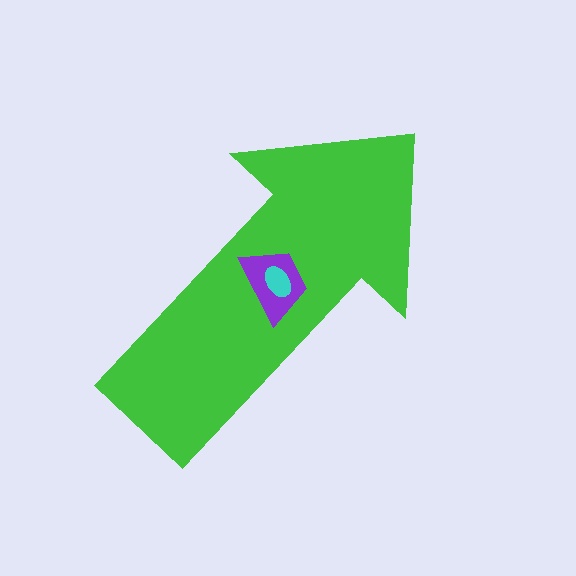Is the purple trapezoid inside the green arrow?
Yes.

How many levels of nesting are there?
3.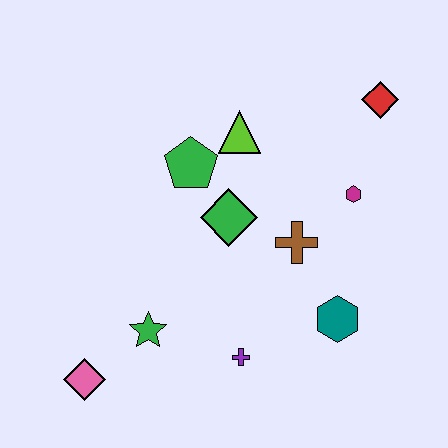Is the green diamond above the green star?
Yes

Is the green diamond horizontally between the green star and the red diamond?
Yes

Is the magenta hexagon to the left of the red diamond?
Yes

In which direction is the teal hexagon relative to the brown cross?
The teal hexagon is below the brown cross.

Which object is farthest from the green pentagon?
The pink diamond is farthest from the green pentagon.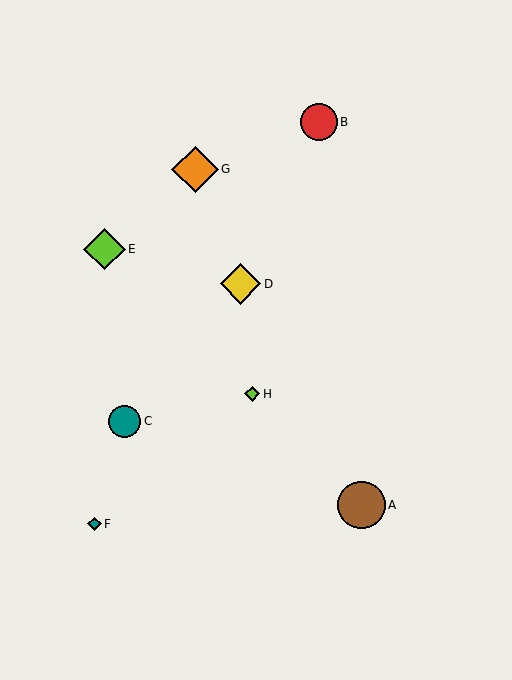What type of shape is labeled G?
Shape G is an orange diamond.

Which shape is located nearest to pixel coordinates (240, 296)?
The yellow diamond (labeled D) at (241, 284) is nearest to that location.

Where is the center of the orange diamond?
The center of the orange diamond is at (195, 169).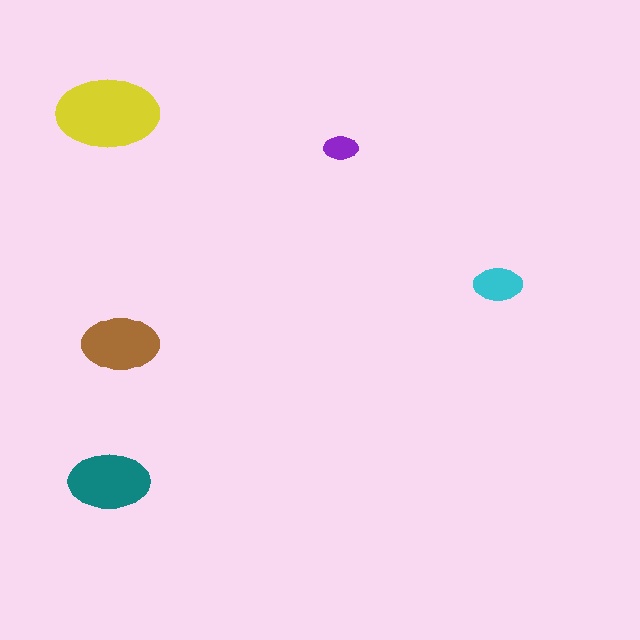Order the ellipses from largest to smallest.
the yellow one, the teal one, the brown one, the cyan one, the purple one.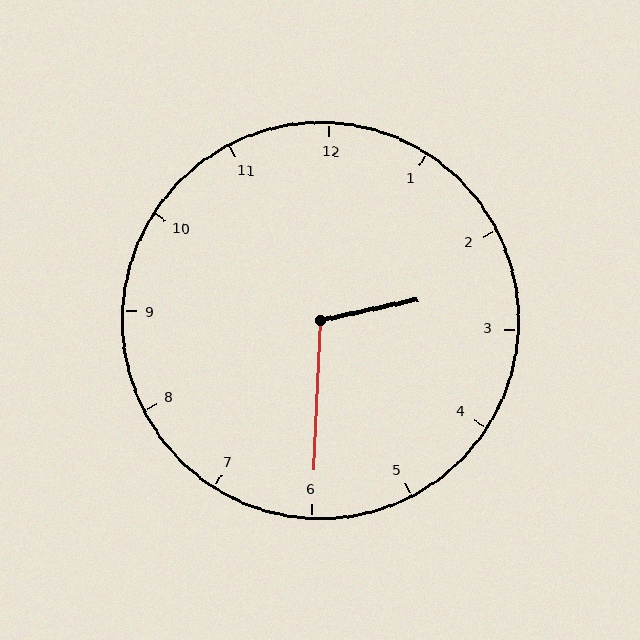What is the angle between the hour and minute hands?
Approximately 105 degrees.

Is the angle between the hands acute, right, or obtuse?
It is obtuse.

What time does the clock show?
2:30.